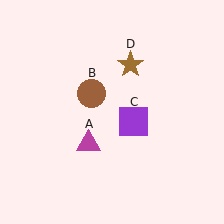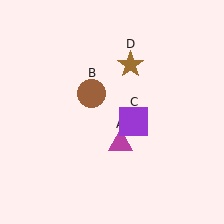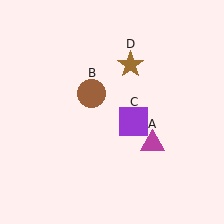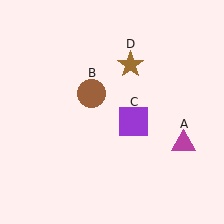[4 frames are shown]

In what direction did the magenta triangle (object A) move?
The magenta triangle (object A) moved right.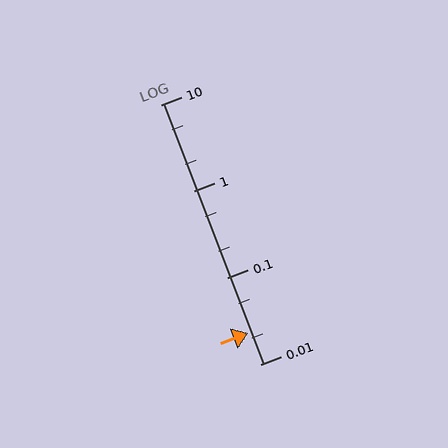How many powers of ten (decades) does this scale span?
The scale spans 3 decades, from 0.01 to 10.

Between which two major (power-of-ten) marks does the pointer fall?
The pointer is between 0.01 and 0.1.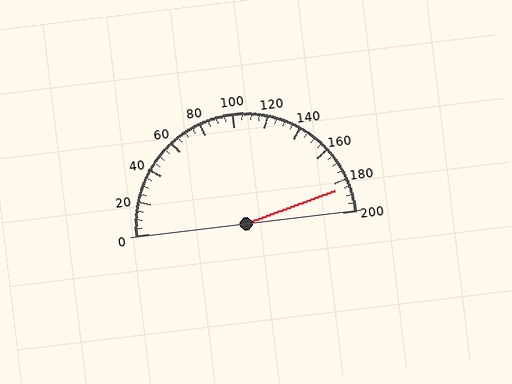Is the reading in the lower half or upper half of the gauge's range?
The reading is in the upper half of the range (0 to 200).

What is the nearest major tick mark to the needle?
The nearest major tick mark is 180.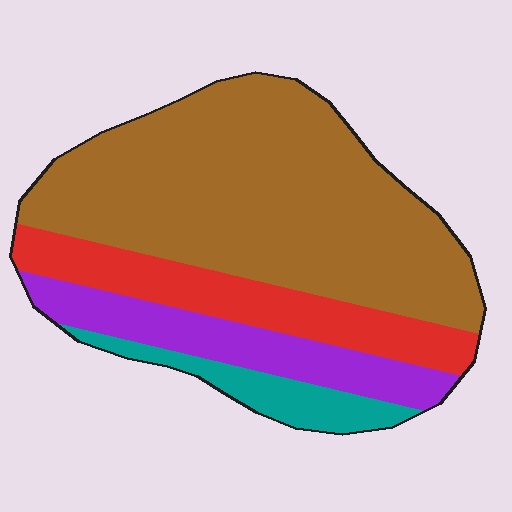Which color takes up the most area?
Brown, at roughly 55%.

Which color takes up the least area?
Teal, at roughly 10%.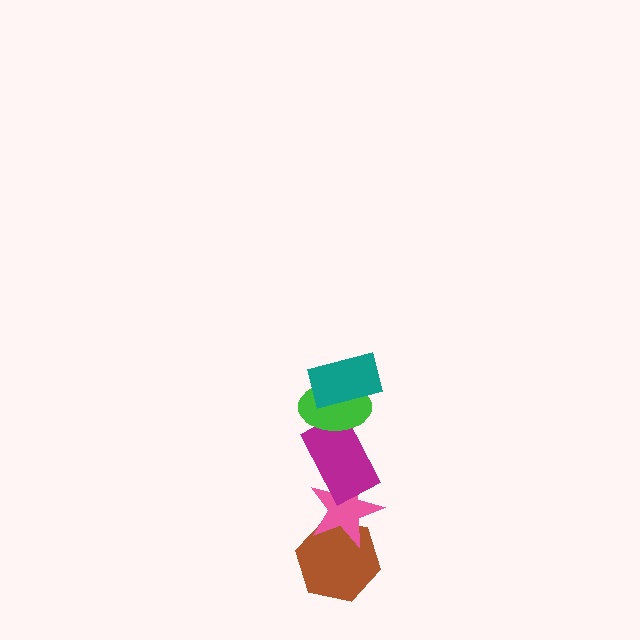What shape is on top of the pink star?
The magenta rectangle is on top of the pink star.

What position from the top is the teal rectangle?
The teal rectangle is 1st from the top.